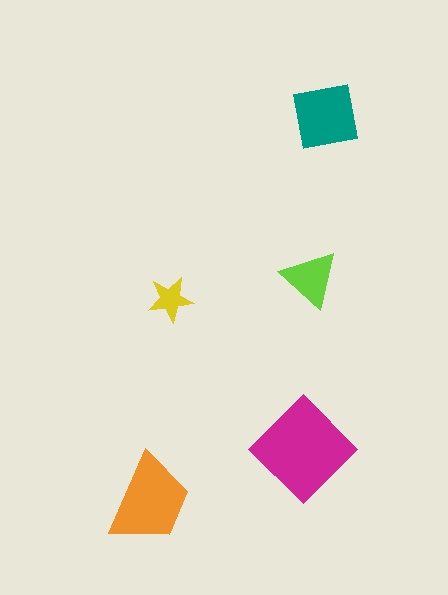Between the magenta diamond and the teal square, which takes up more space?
The magenta diamond.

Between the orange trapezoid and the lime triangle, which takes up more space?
The orange trapezoid.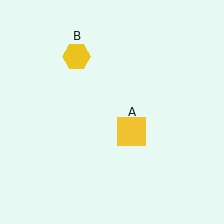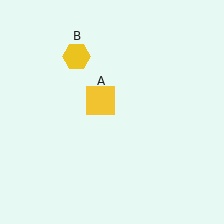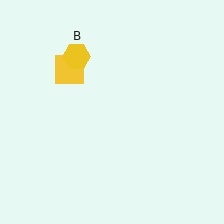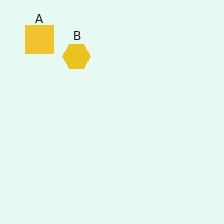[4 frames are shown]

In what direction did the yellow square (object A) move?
The yellow square (object A) moved up and to the left.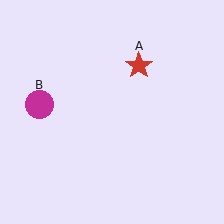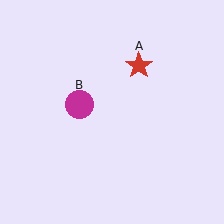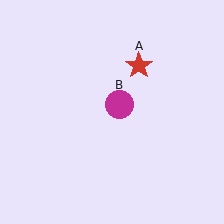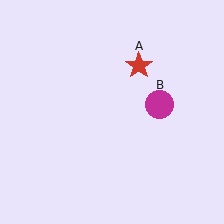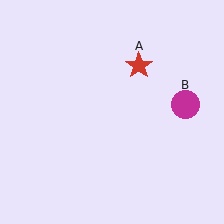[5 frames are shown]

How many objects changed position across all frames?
1 object changed position: magenta circle (object B).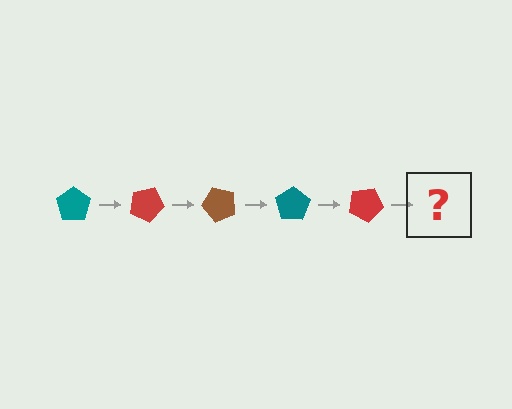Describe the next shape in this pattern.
It should be a brown pentagon, rotated 125 degrees from the start.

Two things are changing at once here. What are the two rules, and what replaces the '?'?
The two rules are that it rotates 25 degrees each step and the color cycles through teal, red, and brown. The '?' should be a brown pentagon, rotated 125 degrees from the start.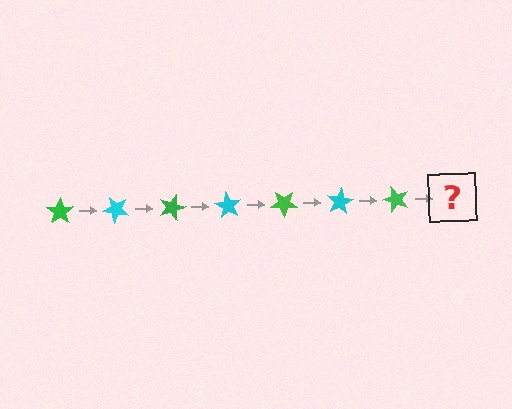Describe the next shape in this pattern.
It should be a cyan star, rotated 315 degrees from the start.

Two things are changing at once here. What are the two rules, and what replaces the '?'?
The two rules are that it rotates 45 degrees each step and the color cycles through green and cyan. The '?' should be a cyan star, rotated 315 degrees from the start.